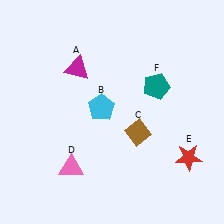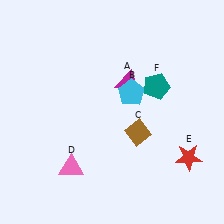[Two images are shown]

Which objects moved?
The objects that moved are: the magenta triangle (A), the cyan pentagon (B).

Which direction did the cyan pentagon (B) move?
The cyan pentagon (B) moved right.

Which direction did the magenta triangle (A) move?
The magenta triangle (A) moved right.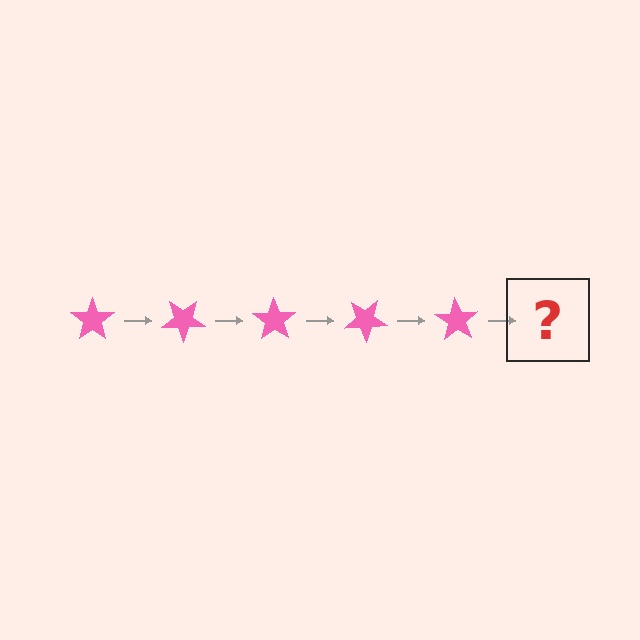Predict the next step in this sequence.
The next step is a pink star rotated 175 degrees.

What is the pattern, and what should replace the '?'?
The pattern is that the star rotates 35 degrees each step. The '?' should be a pink star rotated 175 degrees.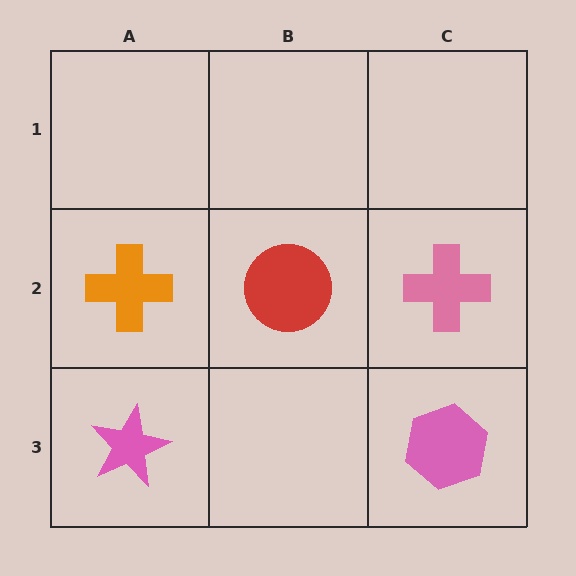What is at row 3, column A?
A pink star.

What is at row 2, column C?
A pink cross.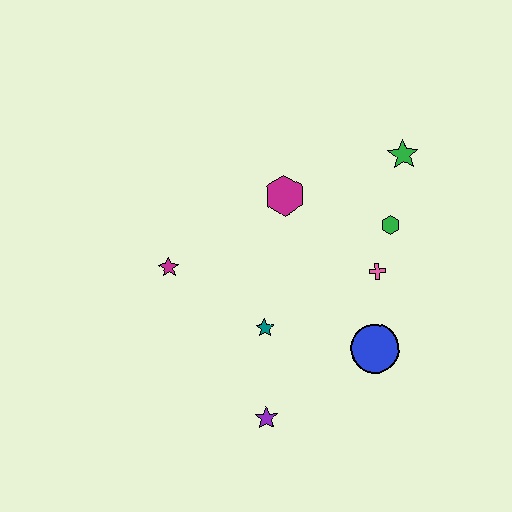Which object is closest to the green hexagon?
The pink cross is closest to the green hexagon.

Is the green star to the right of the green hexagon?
Yes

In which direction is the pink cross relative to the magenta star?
The pink cross is to the right of the magenta star.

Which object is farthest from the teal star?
The green star is farthest from the teal star.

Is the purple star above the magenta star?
No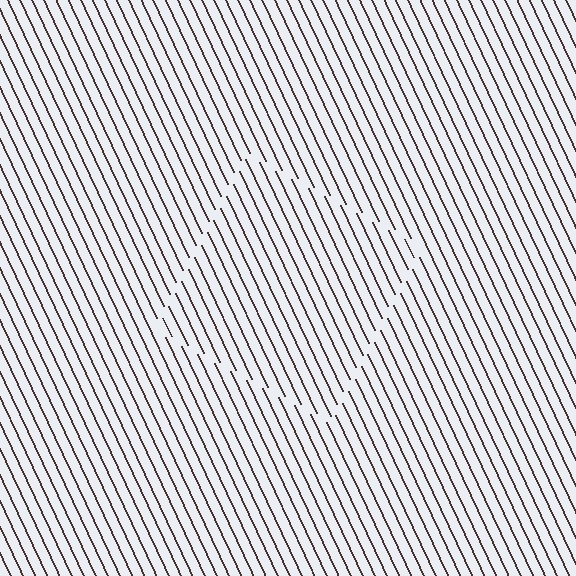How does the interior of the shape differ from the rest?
The interior of the shape contains the same grating, shifted by half a period — the contour is defined by the phase discontinuity where line-ends from the inner and outer gratings abut.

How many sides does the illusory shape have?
4 sides — the line-ends trace a square.